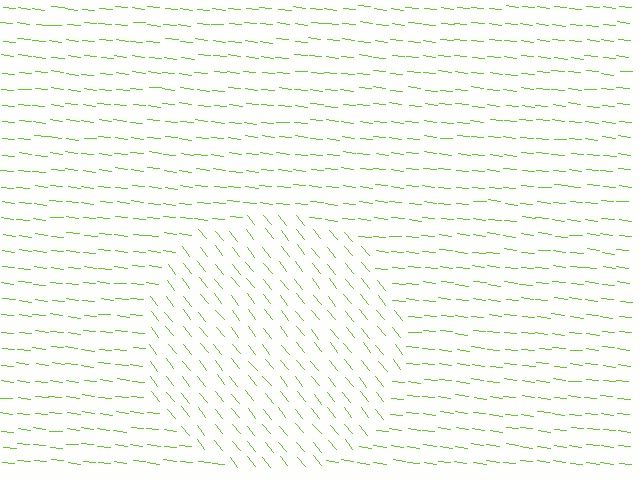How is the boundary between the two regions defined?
The boundary is defined purely by a change in line orientation (approximately 45 degrees difference). All lines are the same color and thickness.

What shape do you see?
I see a circle.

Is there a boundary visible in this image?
Yes, there is a texture boundary formed by a change in line orientation.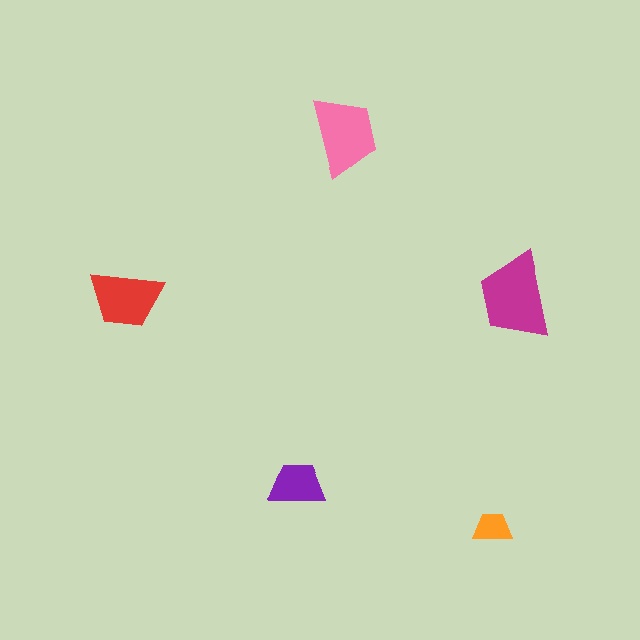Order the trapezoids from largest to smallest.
the magenta one, the pink one, the red one, the purple one, the orange one.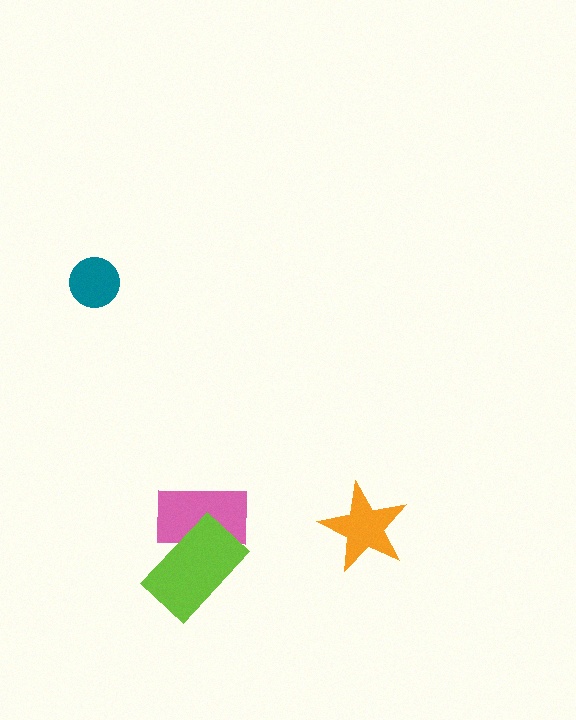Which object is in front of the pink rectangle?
The lime rectangle is in front of the pink rectangle.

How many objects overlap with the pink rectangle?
1 object overlaps with the pink rectangle.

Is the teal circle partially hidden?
No, no other shape covers it.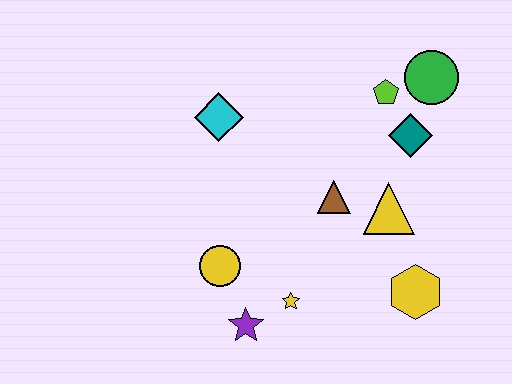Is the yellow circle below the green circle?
Yes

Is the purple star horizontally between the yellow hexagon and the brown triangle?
No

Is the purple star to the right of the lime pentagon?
No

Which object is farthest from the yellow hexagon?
The cyan diamond is farthest from the yellow hexagon.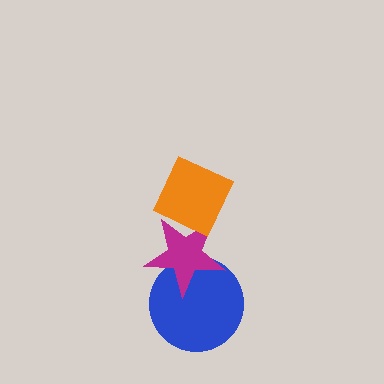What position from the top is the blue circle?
The blue circle is 3rd from the top.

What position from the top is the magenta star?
The magenta star is 2nd from the top.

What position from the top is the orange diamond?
The orange diamond is 1st from the top.